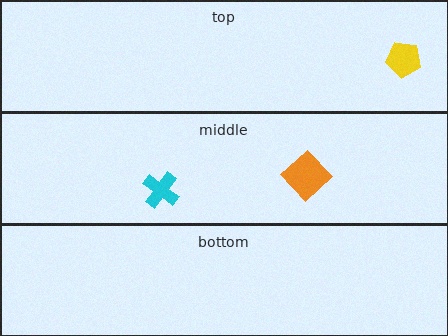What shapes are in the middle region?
The cyan cross, the orange diamond.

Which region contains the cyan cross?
The middle region.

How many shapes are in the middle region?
2.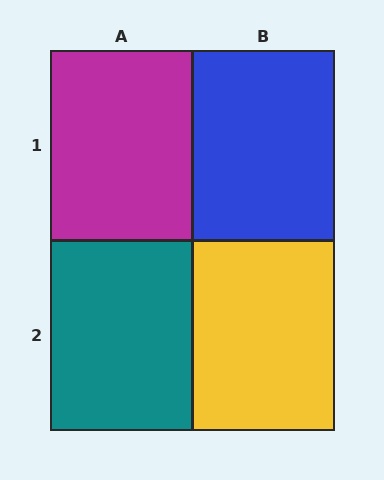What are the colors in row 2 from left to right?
Teal, yellow.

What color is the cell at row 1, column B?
Blue.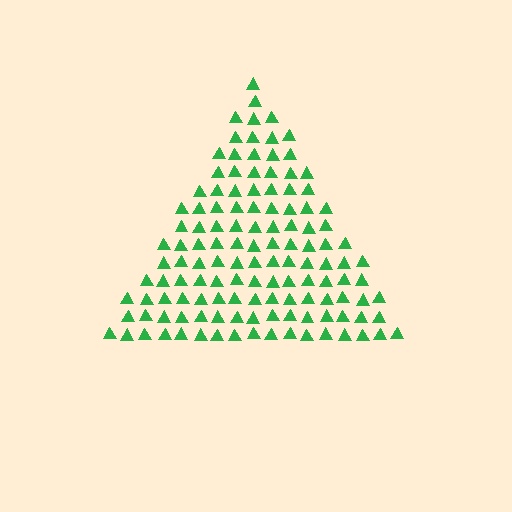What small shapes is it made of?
It is made of small triangles.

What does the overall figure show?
The overall figure shows a triangle.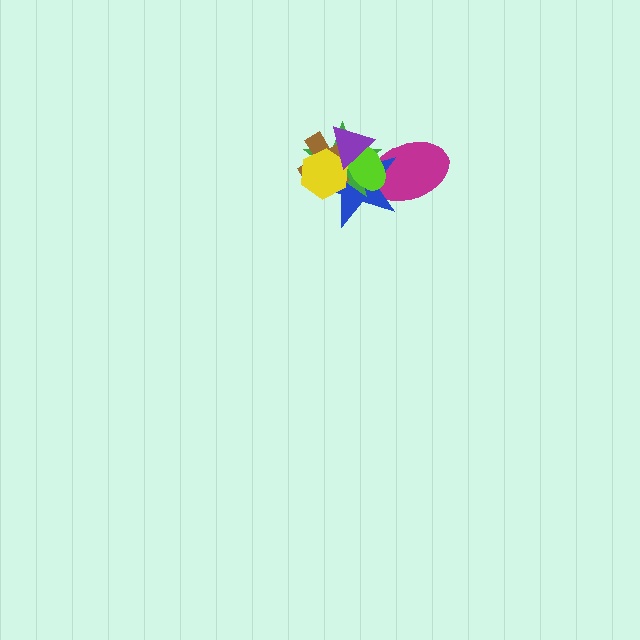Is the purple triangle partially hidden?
No, no other shape covers it.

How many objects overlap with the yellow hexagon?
5 objects overlap with the yellow hexagon.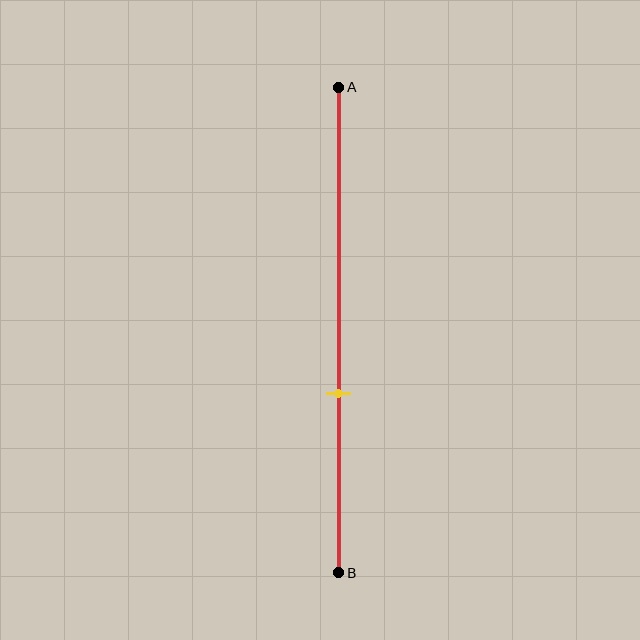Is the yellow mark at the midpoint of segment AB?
No, the mark is at about 65% from A, not at the 50% midpoint.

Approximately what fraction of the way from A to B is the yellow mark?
The yellow mark is approximately 65% of the way from A to B.